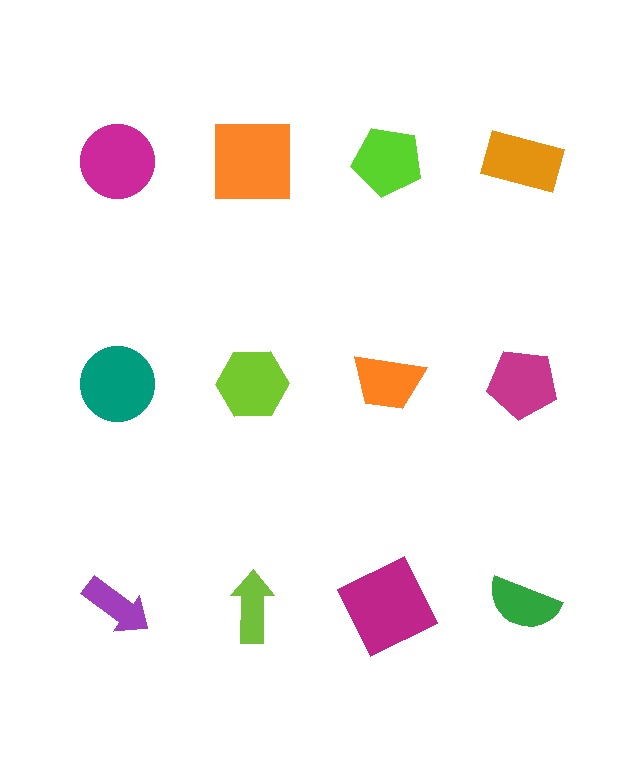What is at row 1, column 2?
An orange square.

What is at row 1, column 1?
A magenta circle.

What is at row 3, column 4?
A green semicircle.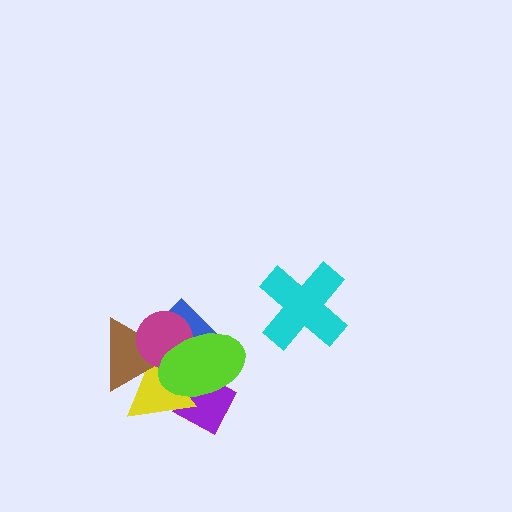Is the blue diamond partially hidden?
Yes, it is partially covered by another shape.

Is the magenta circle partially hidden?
Yes, it is partially covered by another shape.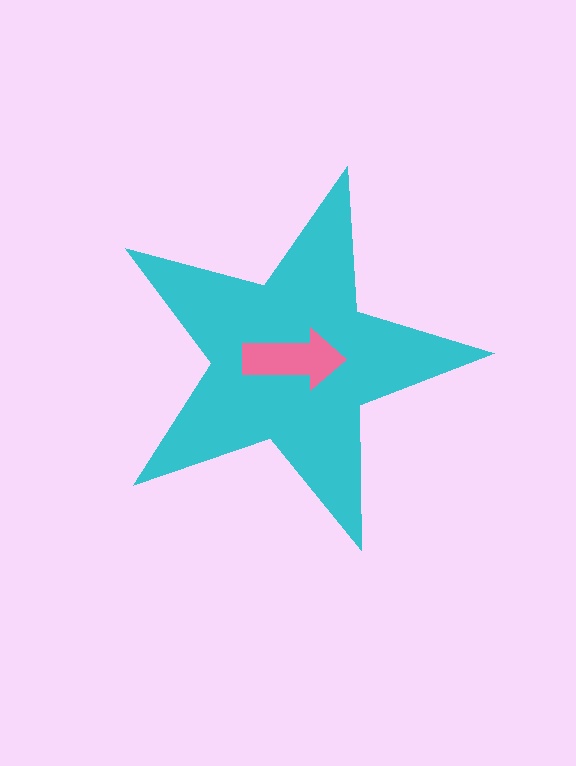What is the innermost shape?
The pink arrow.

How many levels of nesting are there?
2.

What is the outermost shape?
The cyan star.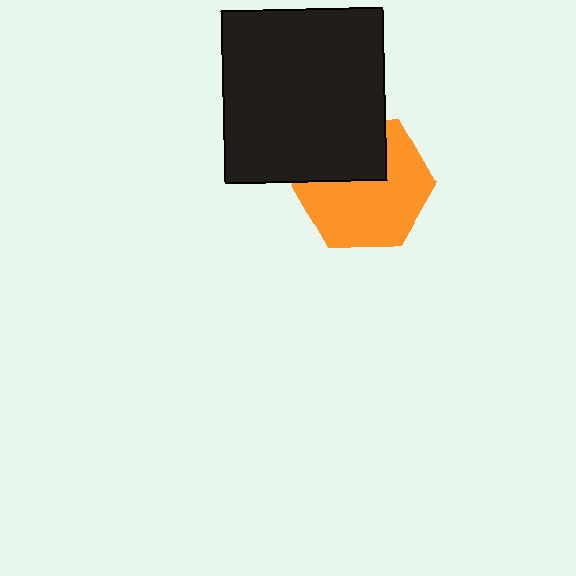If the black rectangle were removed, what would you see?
You would see the complete orange hexagon.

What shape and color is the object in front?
The object in front is a black rectangle.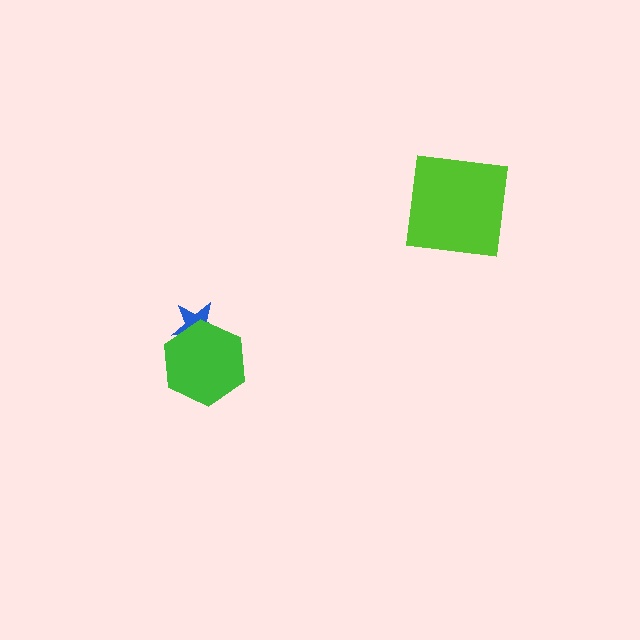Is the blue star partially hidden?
Yes, it is partially covered by another shape.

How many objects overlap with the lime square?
0 objects overlap with the lime square.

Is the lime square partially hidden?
No, no other shape covers it.